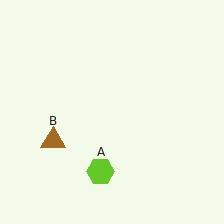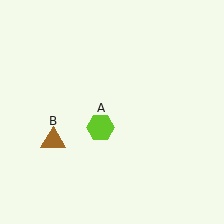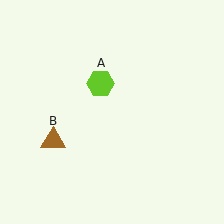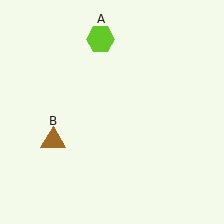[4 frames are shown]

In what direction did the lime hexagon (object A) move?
The lime hexagon (object A) moved up.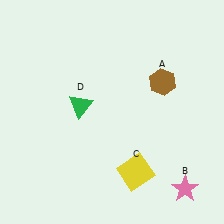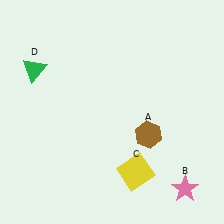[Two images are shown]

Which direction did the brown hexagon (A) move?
The brown hexagon (A) moved down.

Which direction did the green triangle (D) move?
The green triangle (D) moved left.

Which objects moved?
The objects that moved are: the brown hexagon (A), the green triangle (D).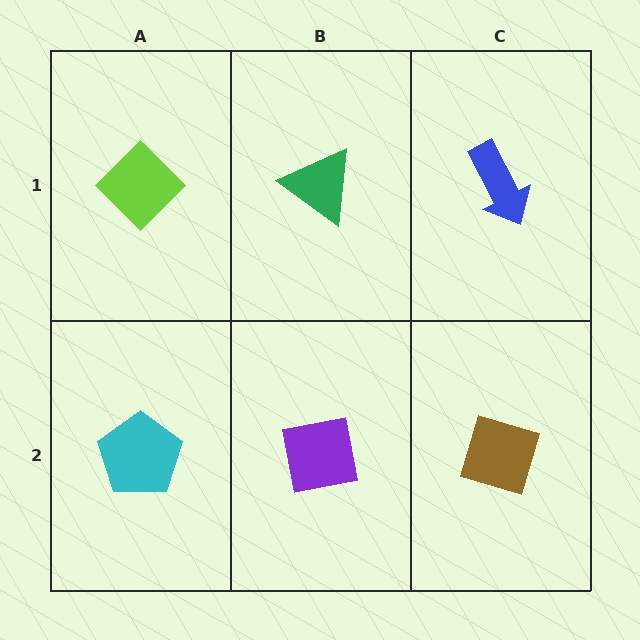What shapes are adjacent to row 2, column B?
A green triangle (row 1, column B), a cyan pentagon (row 2, column A), a brown diamond (row 2, column C).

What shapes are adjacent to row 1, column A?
A cyan pentagon (row 2, column A), a green triangle (row 1, column B).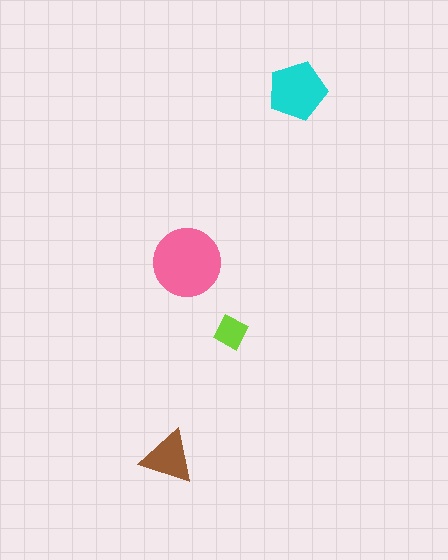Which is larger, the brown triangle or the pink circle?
The pink circle.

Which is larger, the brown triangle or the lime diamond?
The brown triangle.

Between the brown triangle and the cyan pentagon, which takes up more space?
The cyan pentagon.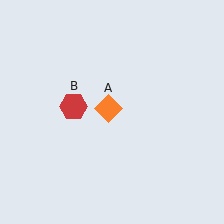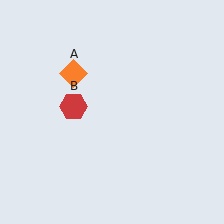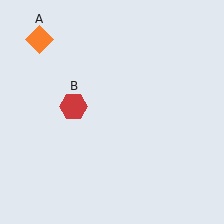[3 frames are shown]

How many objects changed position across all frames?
1 object changed position: orange diamond (object A).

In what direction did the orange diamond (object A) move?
The orange diamond (object A) moved up and to the left.